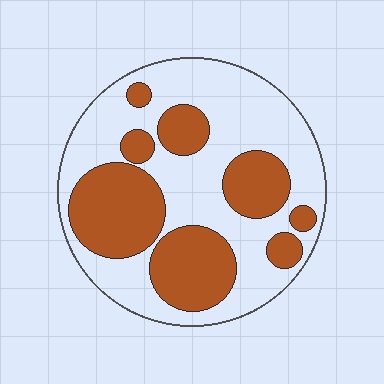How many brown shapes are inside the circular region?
8.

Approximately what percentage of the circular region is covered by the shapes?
Approximately 40%.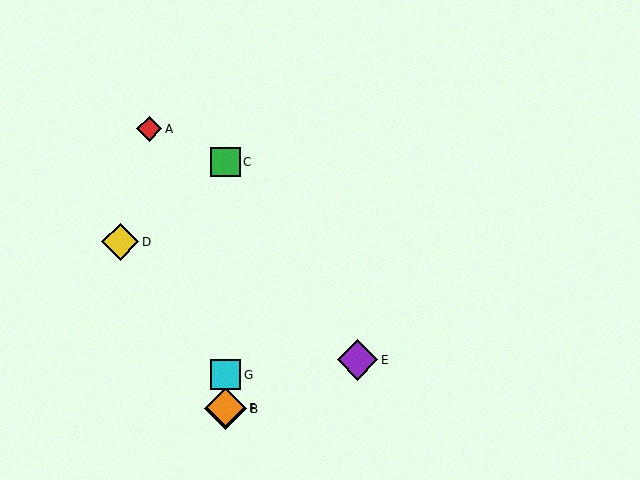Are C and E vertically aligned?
No, C is at x≈226 and E is at x≈358.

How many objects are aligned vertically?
4 objects (B, C, F, G) are aligned vertically.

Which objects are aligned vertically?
Objects B, C, F, G are aligned vertically.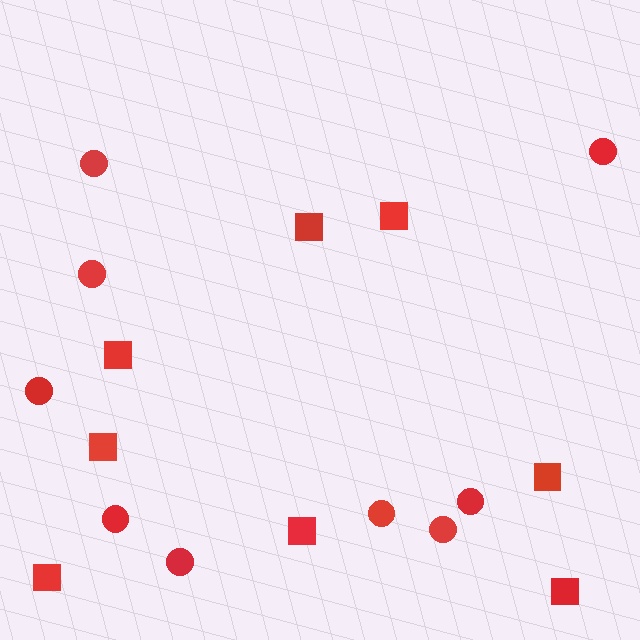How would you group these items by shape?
There are 2 groups: one group of circles (9) and one group of squares (8).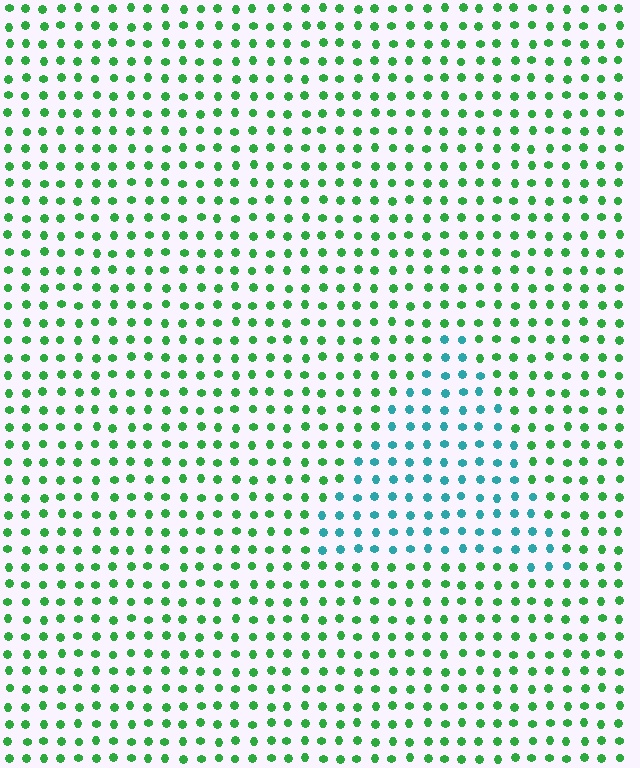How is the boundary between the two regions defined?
The boundary is defined purely by a slight shift in hue (about 54 degrees). Spacing, size, and orientation are identical on both sides.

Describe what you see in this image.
The image is filled with small green elements in a uniform arrangement. A triangle-shaped region is visible where the elements are tinted to a slightly different hue, forming a subtle color boundary.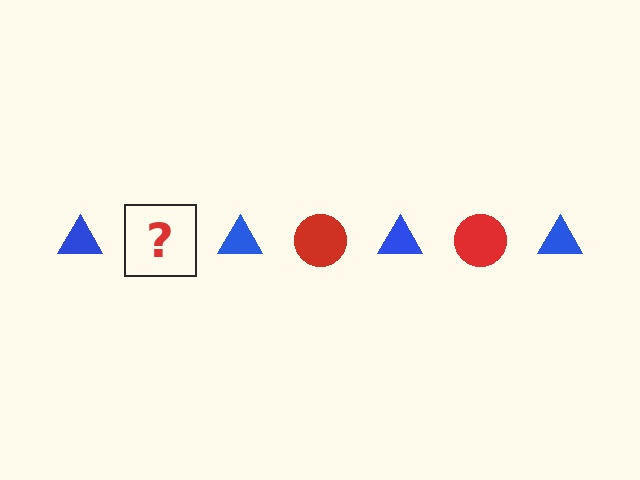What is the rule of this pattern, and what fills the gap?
The rule is that the pattern alternates between blue triangle and red circle. The gap should be filled with a red circle.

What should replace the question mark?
The question mark should be replaced with a red circle.